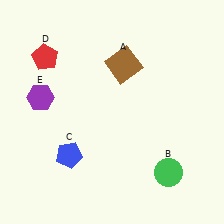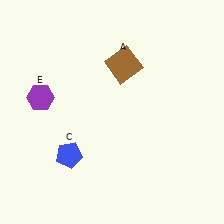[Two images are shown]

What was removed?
The green circle (B), the red pentagon (D) were removed in Image 2.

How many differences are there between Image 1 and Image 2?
There are 2 differences between the two images.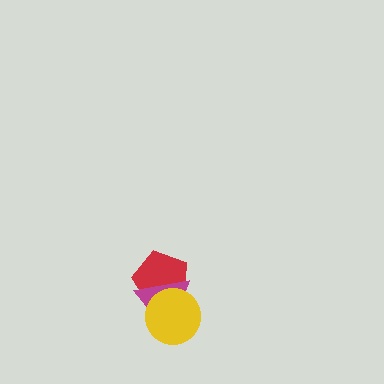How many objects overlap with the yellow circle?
2 objects overlap with the yellow circle.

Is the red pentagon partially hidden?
Yes, it is partially covered by another shape.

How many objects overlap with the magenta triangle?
2 objects overlap with the magenta triangle.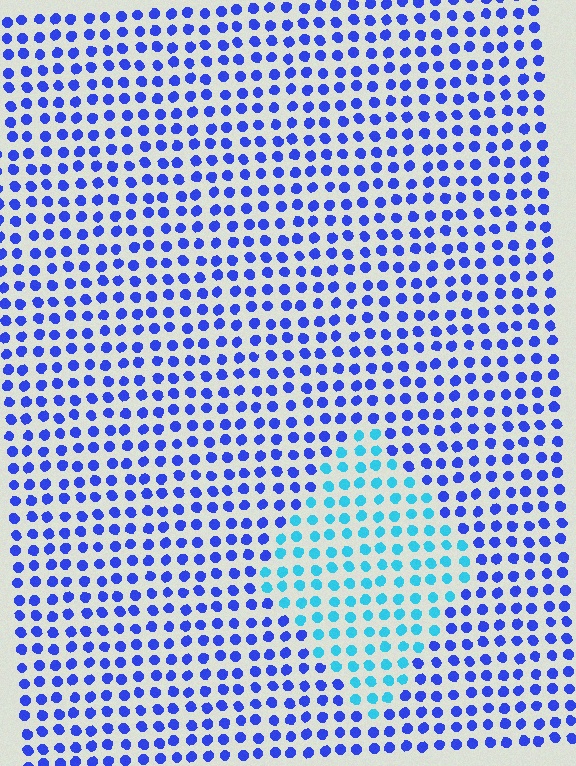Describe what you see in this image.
The image is filled with small blue elements in a uniform arrangement. A diamond-shaped region is visible where the elements are tinted to a slightly different hue, forming a subtle color boundary.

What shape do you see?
I see a diamond.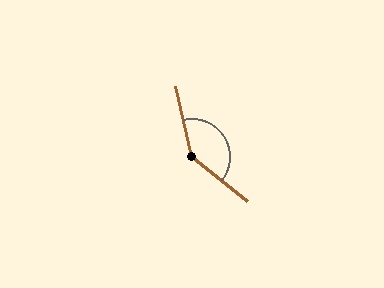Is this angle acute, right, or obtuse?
It is obtuse.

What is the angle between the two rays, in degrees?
Approximately 142 degrees.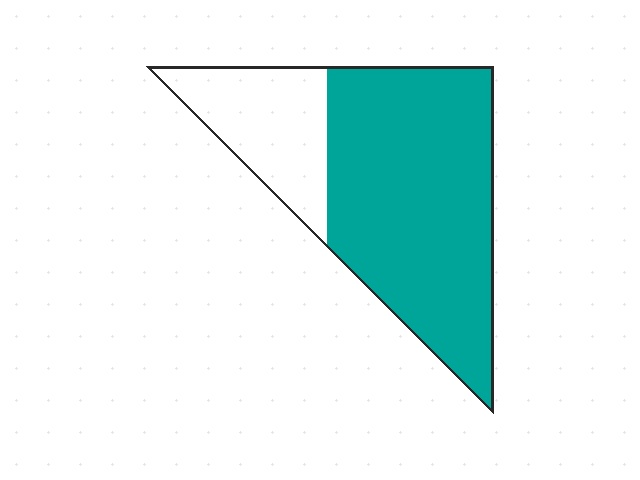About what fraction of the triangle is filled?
About three quarters (3/4).